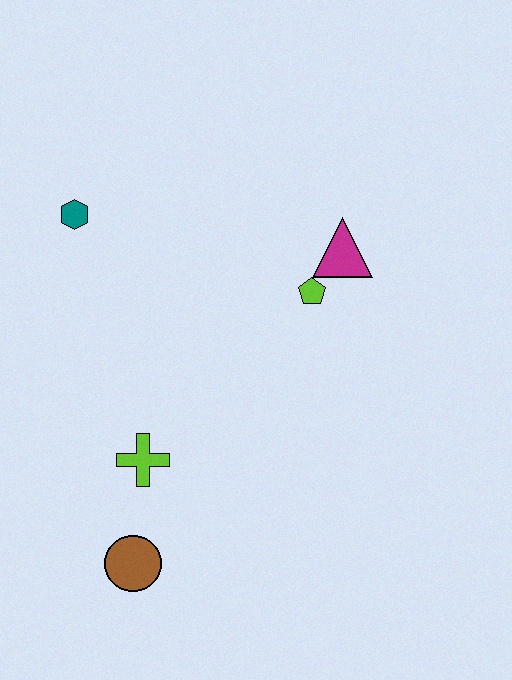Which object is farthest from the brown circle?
The magenta triangle is farthest from the brown circle.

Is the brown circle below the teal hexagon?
Yes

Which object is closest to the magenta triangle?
The lime pentagon is closest to the magenta triangle.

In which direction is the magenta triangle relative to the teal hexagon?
The magenta triangle is to the right of the teal hexagon.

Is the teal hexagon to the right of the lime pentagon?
No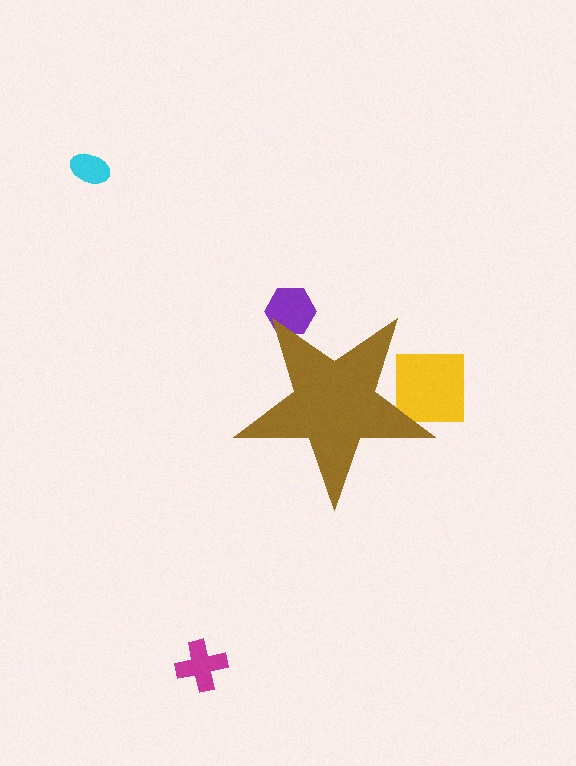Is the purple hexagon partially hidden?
Yes, the purple hexagon is partially hidden behind the brown star.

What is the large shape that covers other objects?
A brown star.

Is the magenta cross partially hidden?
No, the magenta cross is fully visible.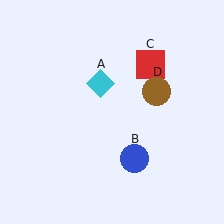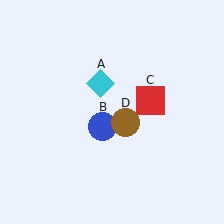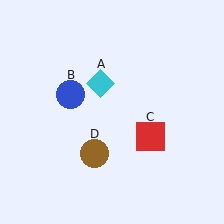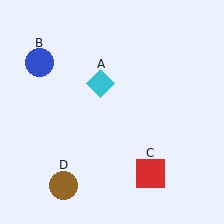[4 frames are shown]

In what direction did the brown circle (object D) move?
The brown circle (object D) moved down and to the left.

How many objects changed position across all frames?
3 objects changed position: blue circle (object B), red square (object C), brown circle (object D).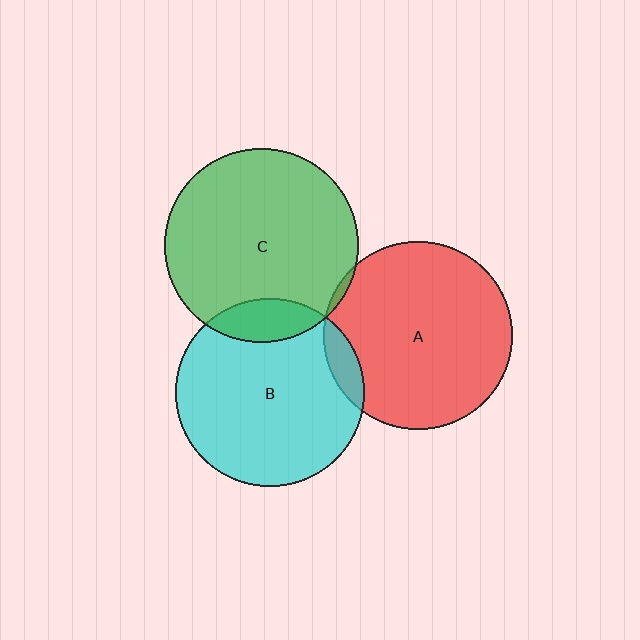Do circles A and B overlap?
Yes.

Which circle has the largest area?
Circle C (green).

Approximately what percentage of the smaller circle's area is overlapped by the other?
Approximately 5%.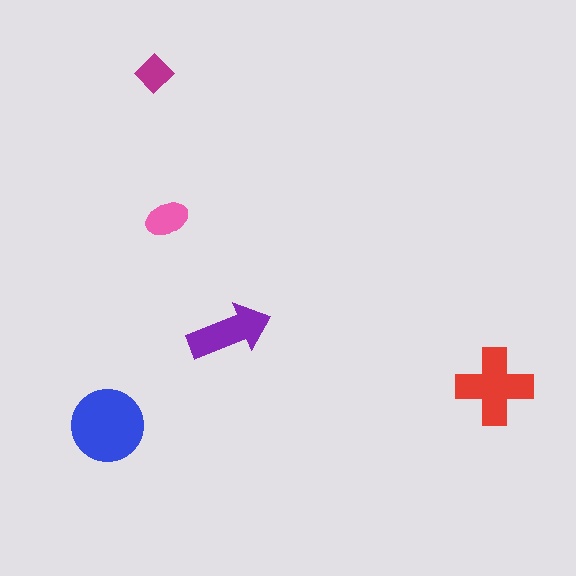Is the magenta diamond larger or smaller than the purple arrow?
Smaller.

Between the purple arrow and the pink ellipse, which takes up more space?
The purple arrow.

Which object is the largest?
The blue circle.